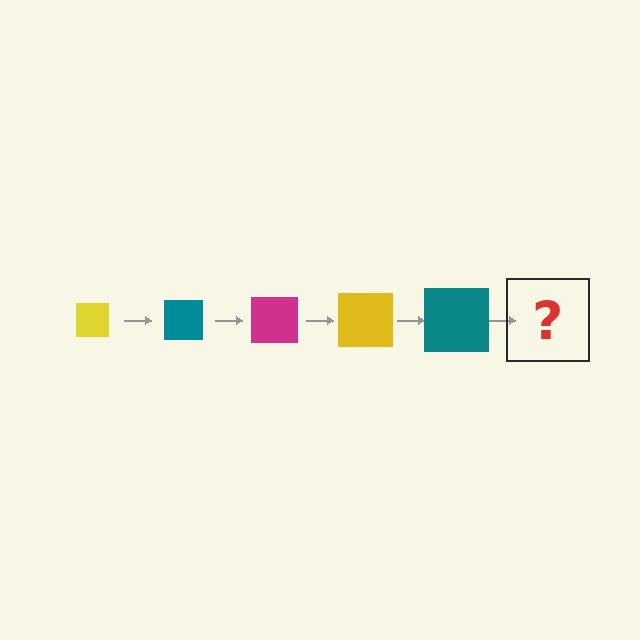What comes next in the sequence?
The next element should be a magenta square, larger than the previous one.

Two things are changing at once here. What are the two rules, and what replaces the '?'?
The two rules are that the square grows larger each step and the color cycles through yellow, teal, and magenta. The '?' should be a magenta square, larger than the previous one.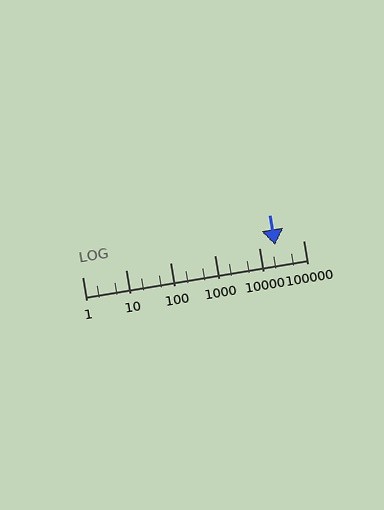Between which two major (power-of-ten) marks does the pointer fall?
The pointer is between 10000 and 100000.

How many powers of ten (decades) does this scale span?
The scale spans 5 decades, from 1 to 100000.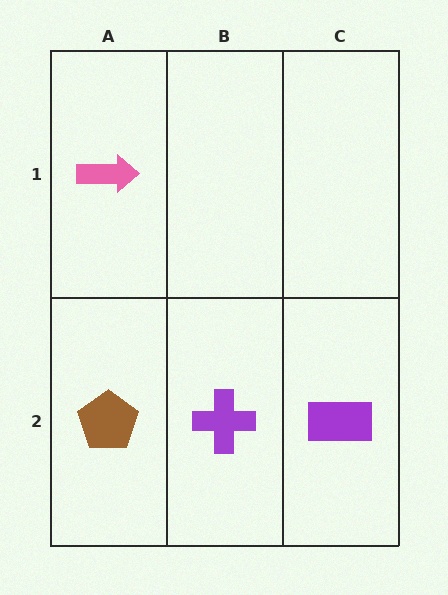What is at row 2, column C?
A purple rectangle.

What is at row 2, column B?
A purple cross.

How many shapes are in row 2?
3 shapes.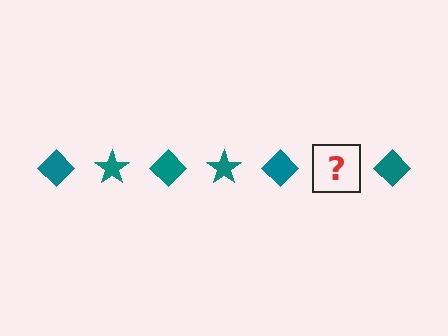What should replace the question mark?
The question mark should be replaced with a teal star.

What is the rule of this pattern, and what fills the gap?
The rule is that the pattern cycles through diamond, star shapes in teal. The gap should be filled with a teal star.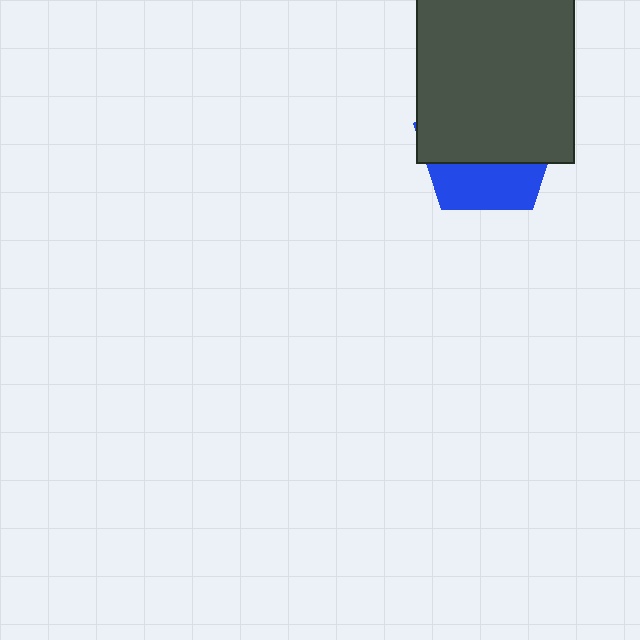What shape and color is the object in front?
The object in front is a dark gray rectangle.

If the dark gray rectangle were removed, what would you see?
You would see the complete blue pentagon.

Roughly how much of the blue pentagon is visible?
A small part of it is visible (roughly 34%).